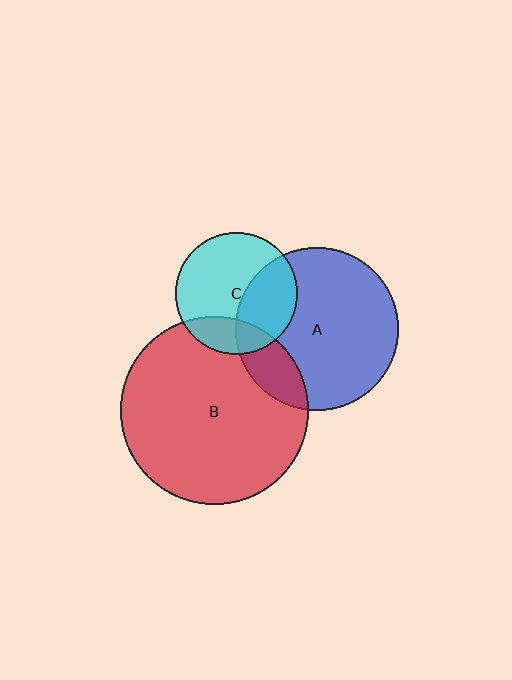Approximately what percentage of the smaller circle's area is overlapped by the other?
Approximately 20%.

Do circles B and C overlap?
Yes.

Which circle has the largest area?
Circle B (red).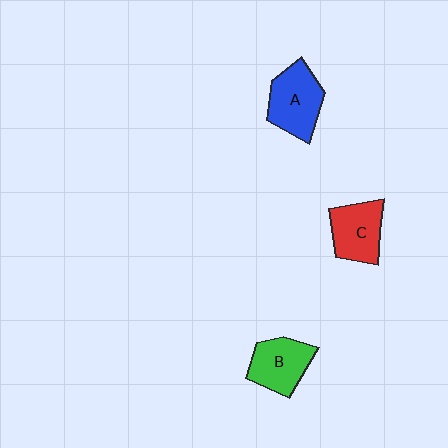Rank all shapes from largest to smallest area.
From largest to smallest: A (blue), C (red), B (green).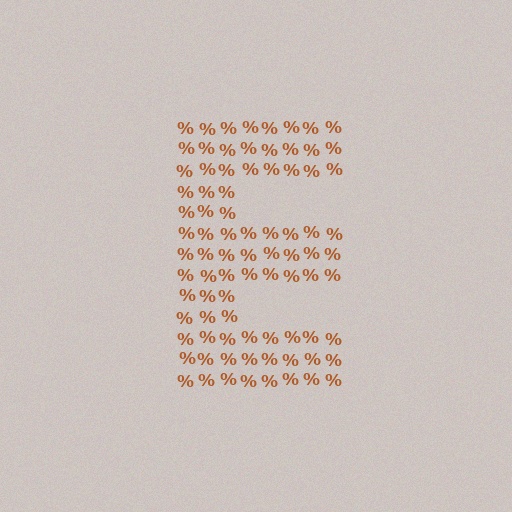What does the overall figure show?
The overall figure shows the letter E.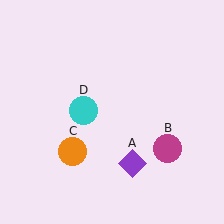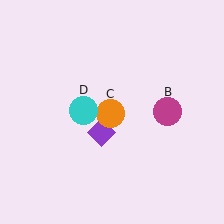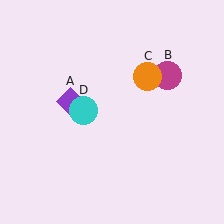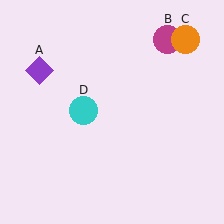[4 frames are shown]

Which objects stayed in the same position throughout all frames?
Cyan circle (object D) remained stationary.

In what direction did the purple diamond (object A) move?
The purple diamond (object A) moved up and to the left.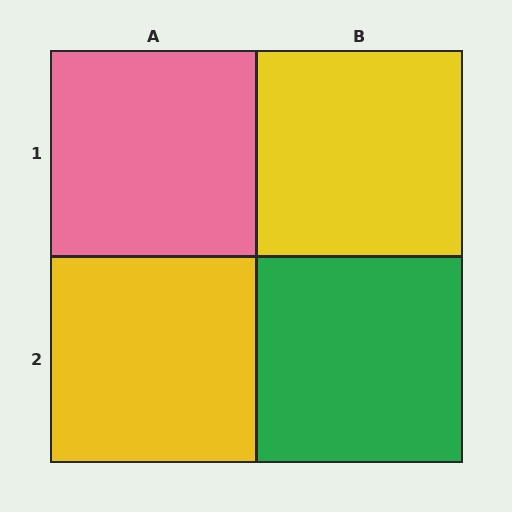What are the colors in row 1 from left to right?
Pink, yellow.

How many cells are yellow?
2 cells are yellow.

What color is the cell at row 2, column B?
Green.